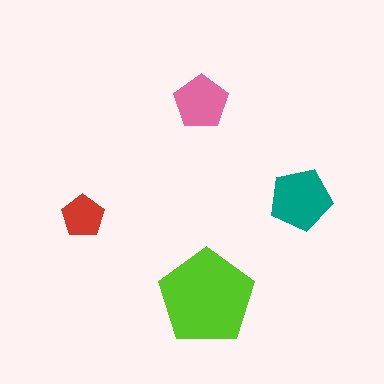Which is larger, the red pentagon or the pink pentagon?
The pink one.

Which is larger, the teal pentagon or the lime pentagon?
The lime one.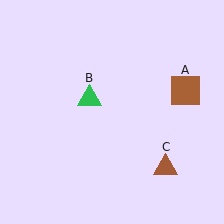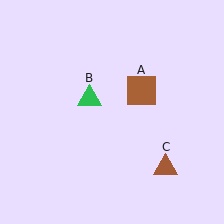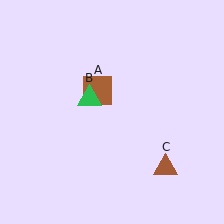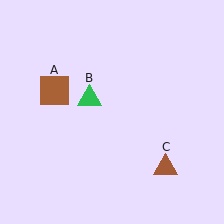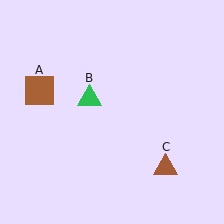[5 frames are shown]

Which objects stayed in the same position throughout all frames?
Green triangle (object B) and brown triangle (object C) remained stationary.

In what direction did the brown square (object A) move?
The brown square (object A) moved left.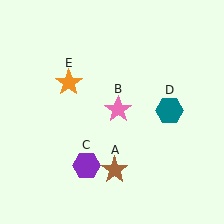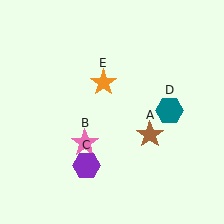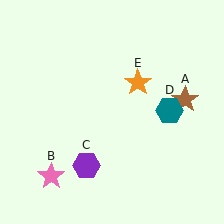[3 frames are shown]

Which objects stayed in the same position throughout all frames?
Purple hexagon (object C) and teal hexagon (object D) remained stationary.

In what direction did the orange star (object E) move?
The orange star (object E) moved right.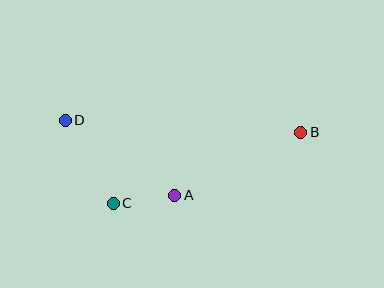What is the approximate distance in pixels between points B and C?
The distance between B and C is approximately 200 pixels.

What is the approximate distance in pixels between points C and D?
The distance between C and D is approximately 96 pixels.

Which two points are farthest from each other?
Points B and D are farthest from each other.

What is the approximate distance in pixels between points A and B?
The distance between A and B is approximately 140 pixels.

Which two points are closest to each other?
Points A and C are closest to each other.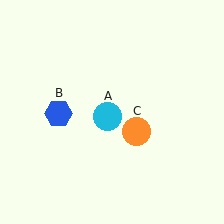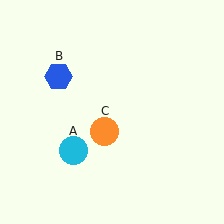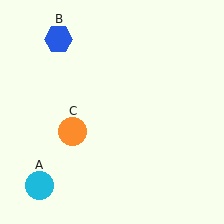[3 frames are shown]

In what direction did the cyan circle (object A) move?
The cyan circle (object A) moved down and to the left.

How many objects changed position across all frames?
3 objects changed position: cyan circle (object A), blue hexagon (object B), orange circle (object C).